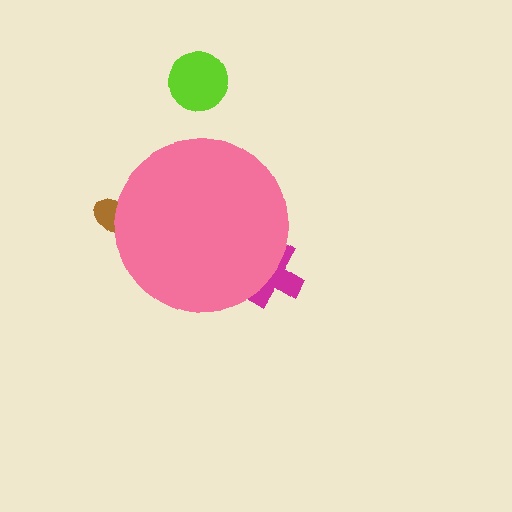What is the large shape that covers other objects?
A pink circle.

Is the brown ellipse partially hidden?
Yes, the brown ellipse is partially hidden behind the pink circle.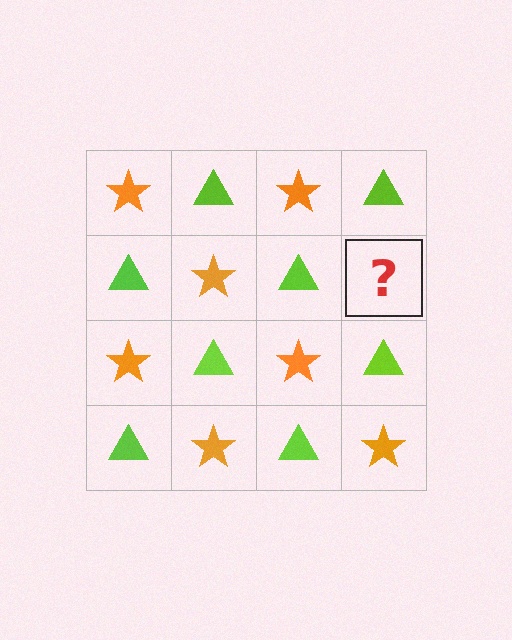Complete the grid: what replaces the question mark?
The question mark should be replaced with an orange star.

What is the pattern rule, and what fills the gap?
The rule is that it alternates orange star and lime triangle in a checkerboard pattern. The gap should be filled with an orange star.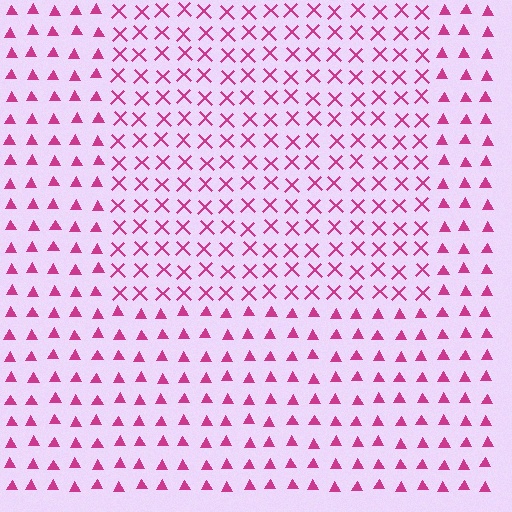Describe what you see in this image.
The image is filled with small magenta elements arranged in a uniform grid. A rectangle-shaped region contains X marks, while the surrounding area contains triangles. The boundary is defined purely by the change in element shape.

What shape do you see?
I see a rectangle.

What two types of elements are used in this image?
The image uses X marks inside the rectangle region and triangles outside it.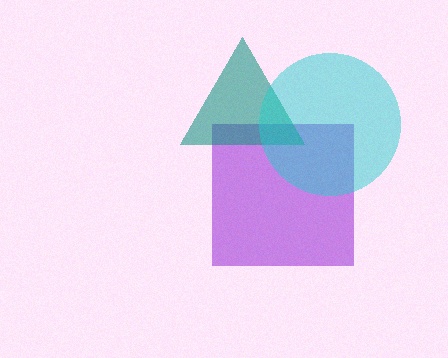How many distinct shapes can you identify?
There are 3 distinct shapes: a purple square, a teal triangle, a cyan circle.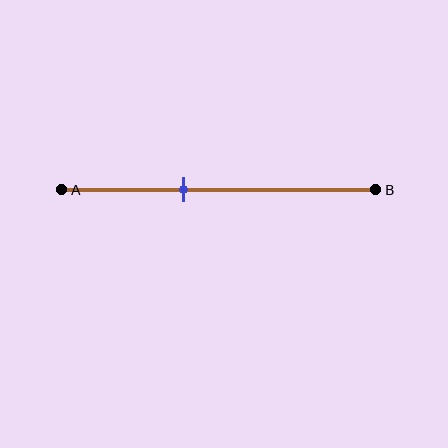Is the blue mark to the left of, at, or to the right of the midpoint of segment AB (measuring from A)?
The blue mark is to the left of the midpoint of segment AB.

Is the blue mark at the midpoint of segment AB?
No, the mark is at about 40% from A, not at the 50% midpoint.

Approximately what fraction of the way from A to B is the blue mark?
The blue mark is approximately 40% of the way from A to B.